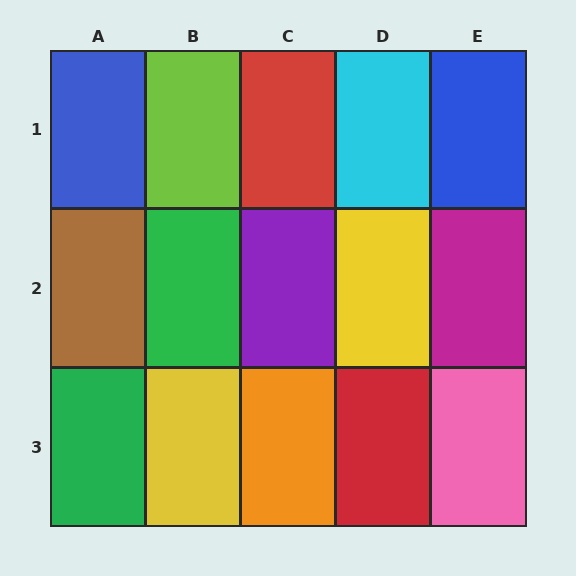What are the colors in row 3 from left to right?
Green, yellow, orange, red, pink.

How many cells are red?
2 cells are red.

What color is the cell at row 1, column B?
Lime.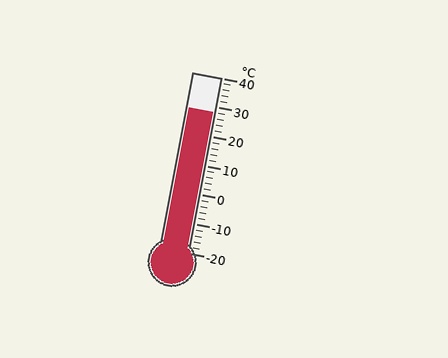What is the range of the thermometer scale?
The thermometer scale ranges from -20°C to 40°C.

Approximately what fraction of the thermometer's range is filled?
The thermometer is filled to approximately 80% of its range.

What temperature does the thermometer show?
The thermometer shows approximately 28°C.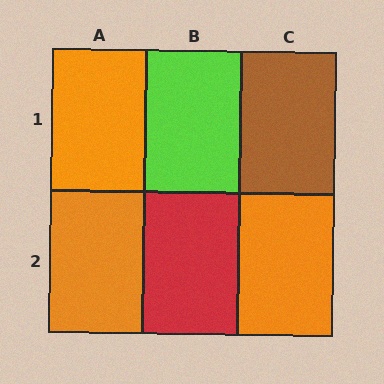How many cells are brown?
1 cell is brown.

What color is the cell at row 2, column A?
Orange.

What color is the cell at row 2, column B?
Red.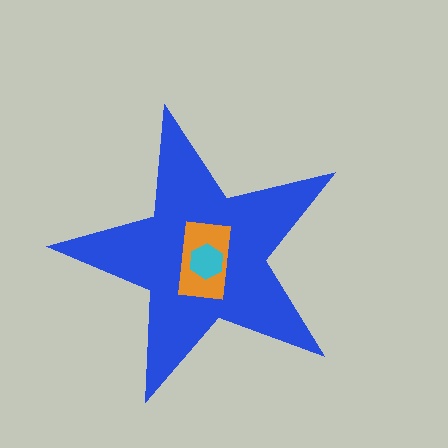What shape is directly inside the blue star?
The orange rectangle.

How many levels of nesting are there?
3.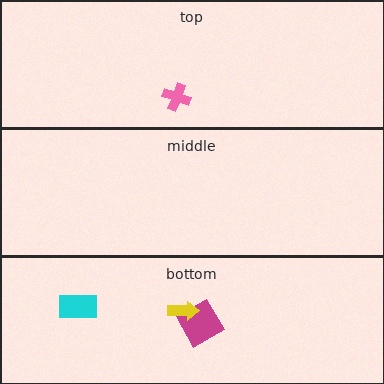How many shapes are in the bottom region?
3.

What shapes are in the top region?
The pink cross.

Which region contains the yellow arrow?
The bottom region.